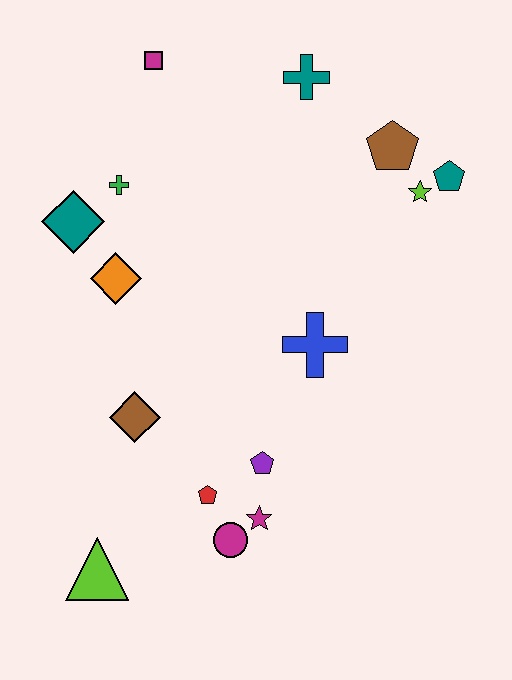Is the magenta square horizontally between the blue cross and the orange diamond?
Yes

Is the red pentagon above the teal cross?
No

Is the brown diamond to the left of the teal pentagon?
Yes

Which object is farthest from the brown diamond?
The teal pentagon is farthest from the brown diamond.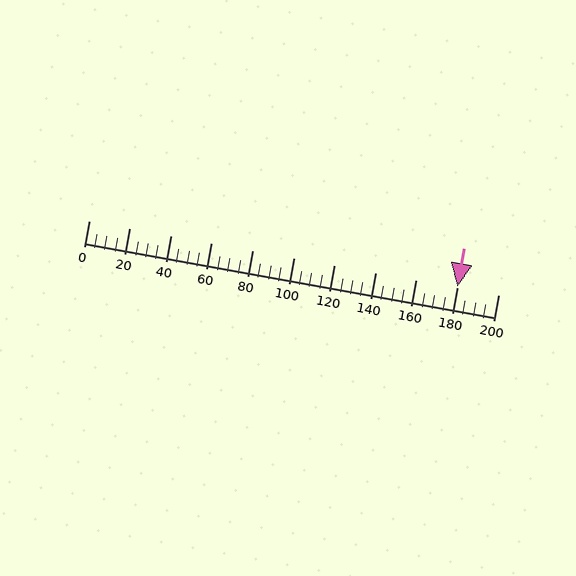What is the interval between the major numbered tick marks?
The major tick marks are spaced 20 units apart.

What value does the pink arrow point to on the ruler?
The pink arrow points to approximately 180.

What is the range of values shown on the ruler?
The ruler shows values from 0 to 200.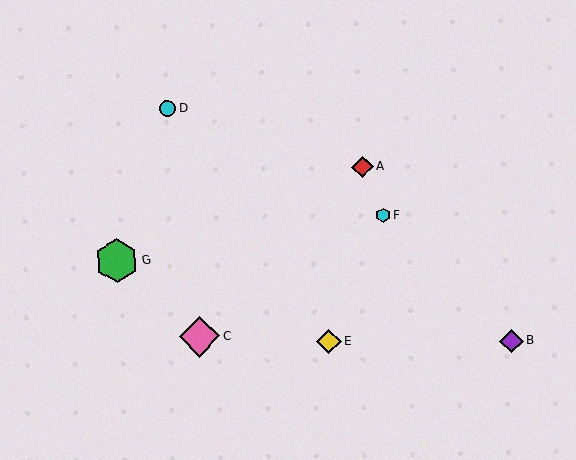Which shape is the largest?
The green hexagon (labeled G) is the largest.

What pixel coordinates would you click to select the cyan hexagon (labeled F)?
Click at (383, 216) to select the cyan hexagon F.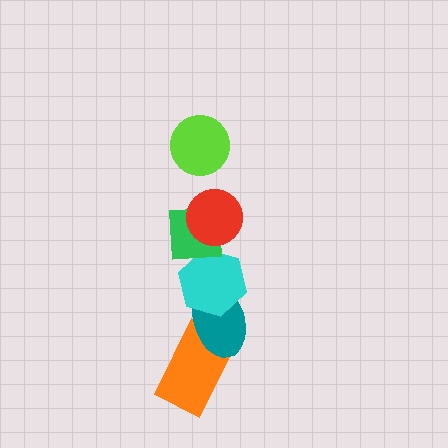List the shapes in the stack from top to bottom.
From top to bottom: the lime circle, the red circle, the green square, the cyan hexagon, the teal ellipse, the orange rectangle.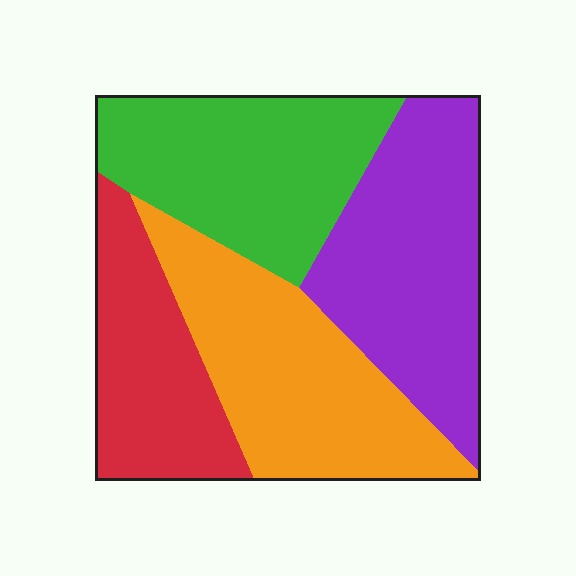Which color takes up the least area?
Red, at roughly 20%.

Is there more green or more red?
Green.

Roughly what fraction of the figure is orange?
Orange covers around 30% of the figure.